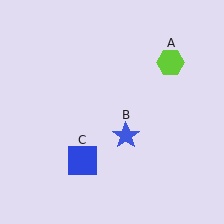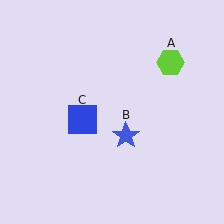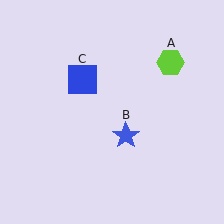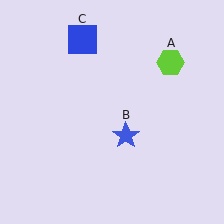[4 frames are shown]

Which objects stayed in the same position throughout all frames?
Lime hexagon (object A) and blue star (object B) remained stationary.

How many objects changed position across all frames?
1 object changed position: blue square (object C).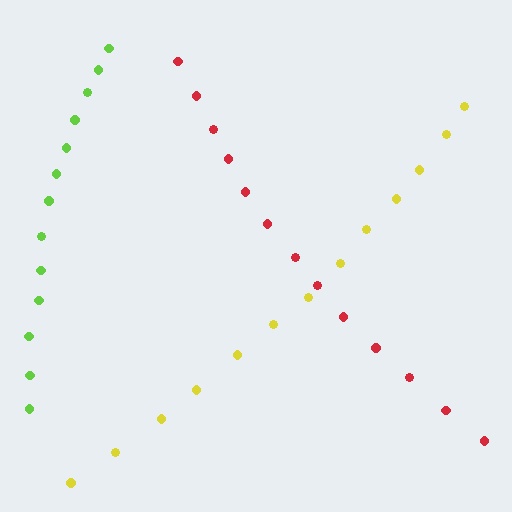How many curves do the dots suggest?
There are 3 distinct paths.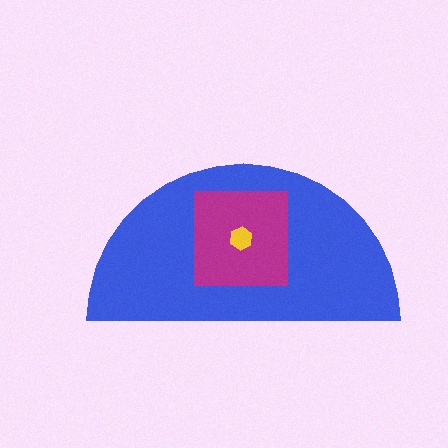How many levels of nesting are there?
3.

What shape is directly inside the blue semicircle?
The magenta square.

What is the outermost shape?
The blue semicircle.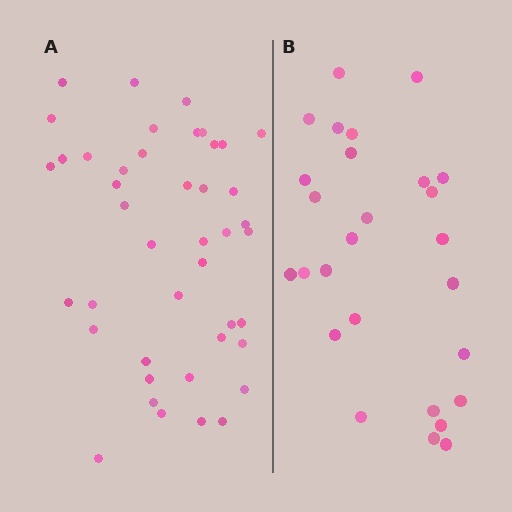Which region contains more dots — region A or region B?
Region A (the left region) has more dots.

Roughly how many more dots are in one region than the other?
Region A has approximately 15 more dots than region B.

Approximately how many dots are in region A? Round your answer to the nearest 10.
About 40 dots. (The exact count is 43, which rounds to 40.)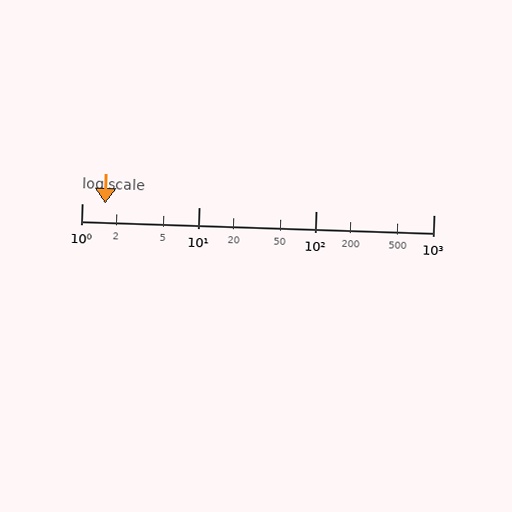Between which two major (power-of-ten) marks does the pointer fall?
The pointer is between 1 and 10.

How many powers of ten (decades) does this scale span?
The scale spans 3 decades, from 1 to 1000.